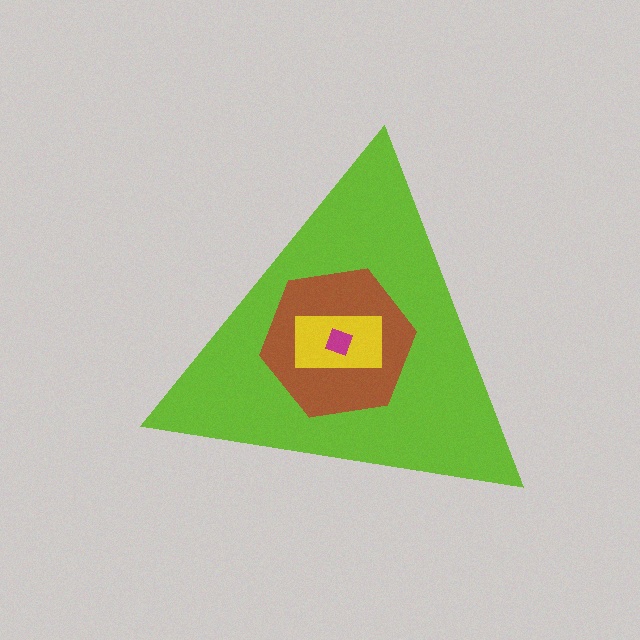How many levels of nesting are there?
4.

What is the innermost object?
The magenta square.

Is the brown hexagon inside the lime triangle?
Yes.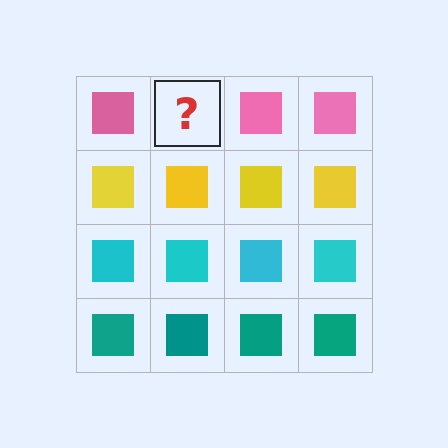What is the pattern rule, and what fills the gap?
The rule is that each row has a consistent color. The gap should be filled with a pink square.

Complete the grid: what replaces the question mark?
The question mark should be replaced with a pink square.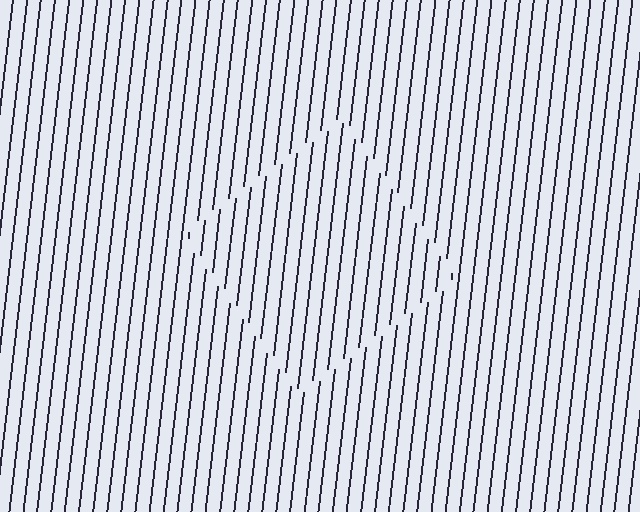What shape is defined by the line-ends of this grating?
An illusory square. The interior of the shape contains the same grating, shifted by half a period — the contour is defined by the phase discontinuity where line-ends from the inner and outer gratings abut.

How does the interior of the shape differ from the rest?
The interior of the shape contains the same grating, shifted by half a period — the contour is defined by the phase discontinuity where line-ends from the inner and outer gratings abut.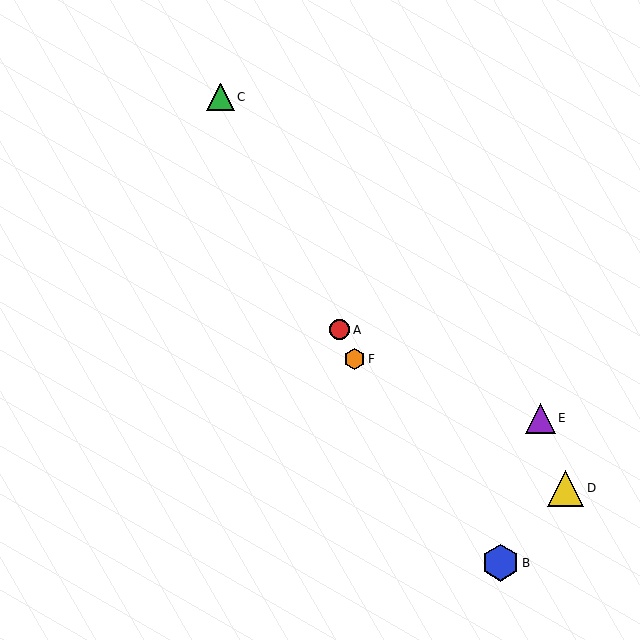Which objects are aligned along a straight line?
Objects A, C, F are aligned along a straight line.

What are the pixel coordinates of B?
Object B is at (500, 563).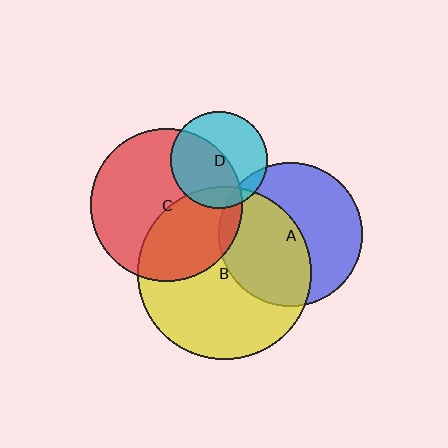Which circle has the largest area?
Circle B (yellow).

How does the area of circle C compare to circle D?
Approximately 2.5 times.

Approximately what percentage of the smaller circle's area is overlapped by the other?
Approximately 55%.